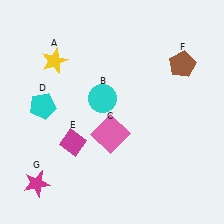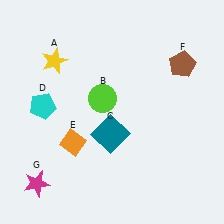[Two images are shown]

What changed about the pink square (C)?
In Image 1, C is pink. In Image 2, it changed to teal.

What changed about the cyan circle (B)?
In Image 1, B is cyan. In Image 2, it changed to lime.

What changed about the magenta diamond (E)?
In Image 1, E is magenta. In Image 2, it changed to orange.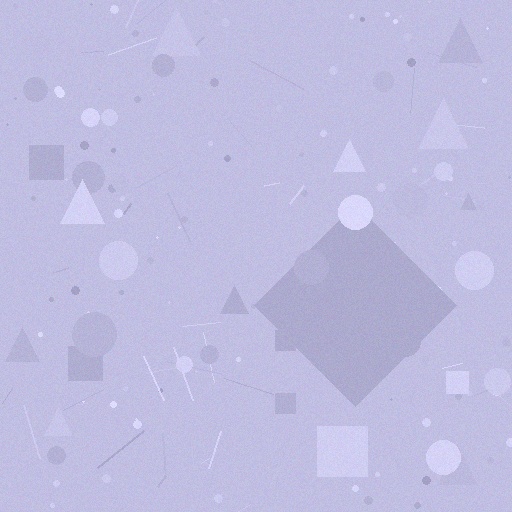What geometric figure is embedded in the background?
A diamond is embedded in the background.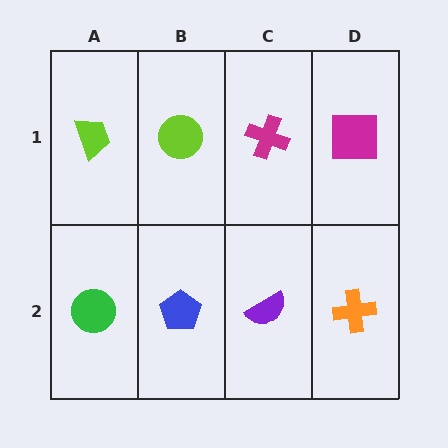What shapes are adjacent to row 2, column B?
A lime circle (row 1, column B), a green circle (row 2, column A), a purple semicircle (row 2, column C).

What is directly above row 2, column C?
A magenta cross.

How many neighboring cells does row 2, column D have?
2.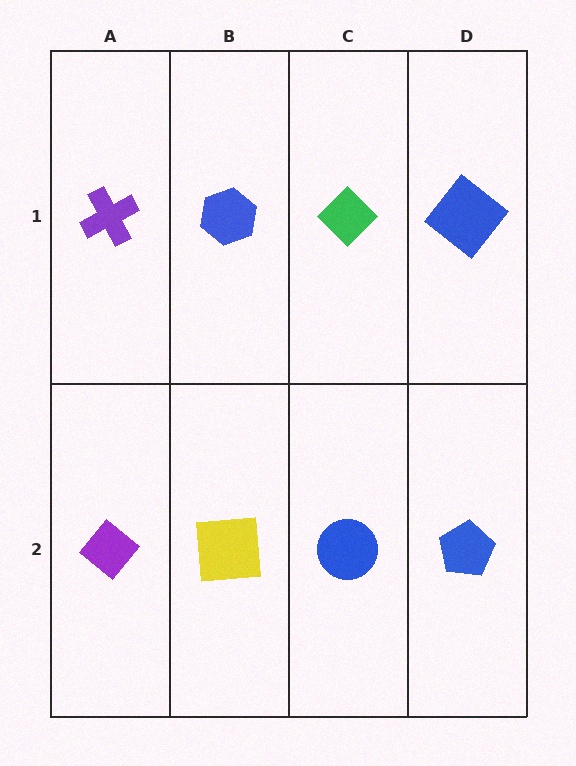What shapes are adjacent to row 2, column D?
A blue diamond (row 1, column D), a blue circle (row 2, column C).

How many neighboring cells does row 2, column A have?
2.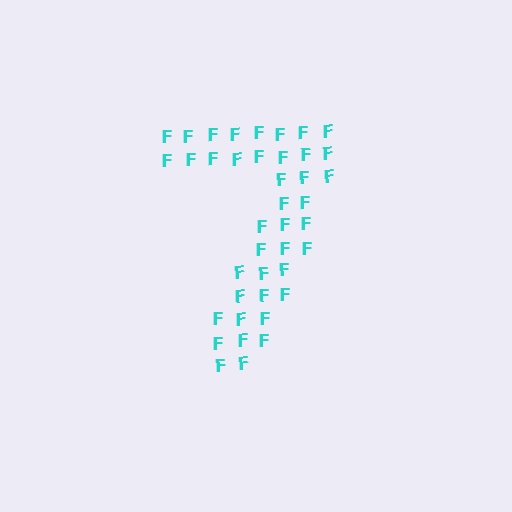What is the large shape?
The large shape is the digit 7.